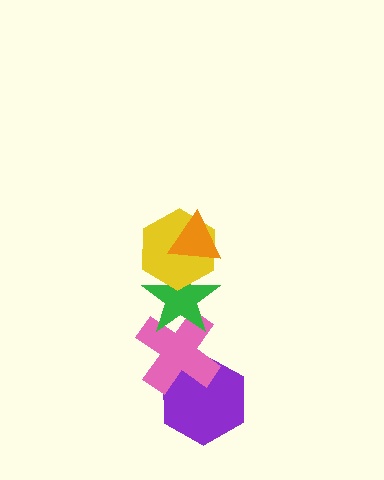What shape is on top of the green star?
The yellow hexagon is on top of the green star.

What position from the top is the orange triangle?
The orange triangle is 1st from the top.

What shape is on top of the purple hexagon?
The pink cross is on top of the purple hexagon.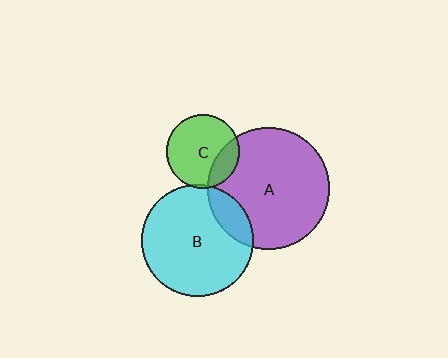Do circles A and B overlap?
Yes.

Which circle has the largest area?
Circle A (purple).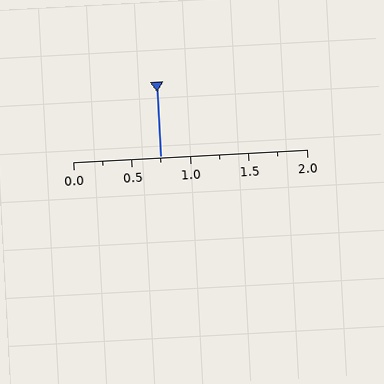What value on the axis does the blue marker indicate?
The marker indicates approximately 0.75.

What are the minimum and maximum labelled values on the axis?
The axis runs from 0.0 to 2.0.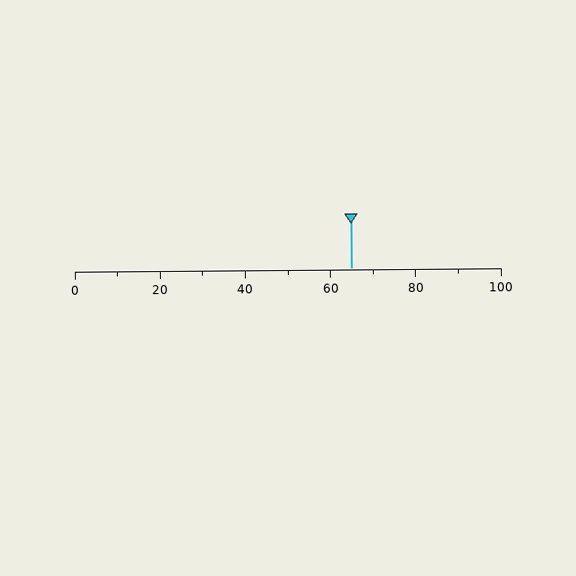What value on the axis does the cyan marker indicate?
The marker indicates approximately 65.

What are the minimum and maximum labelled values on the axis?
The axis runs from 0 to 100.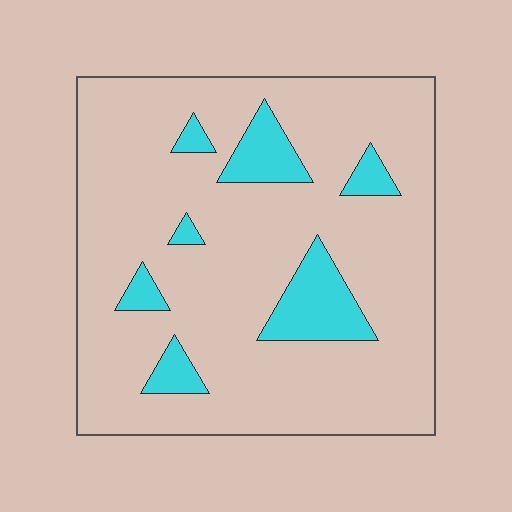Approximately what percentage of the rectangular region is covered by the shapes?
Approximately 15%.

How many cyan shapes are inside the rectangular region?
7.